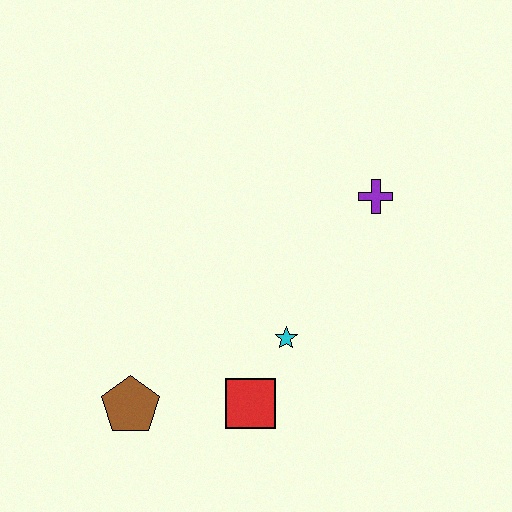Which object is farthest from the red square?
The purple cross is farthest from the red square.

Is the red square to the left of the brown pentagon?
No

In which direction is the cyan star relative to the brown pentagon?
The cyan star is to the right of the brown pentagon.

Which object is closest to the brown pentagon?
The red square is closest to the brown pentagon.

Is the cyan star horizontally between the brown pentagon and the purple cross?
Yes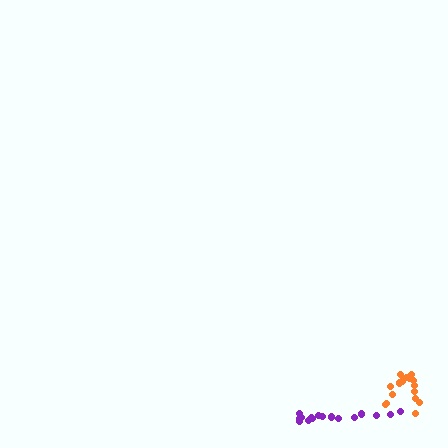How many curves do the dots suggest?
There are 2 distinct paths.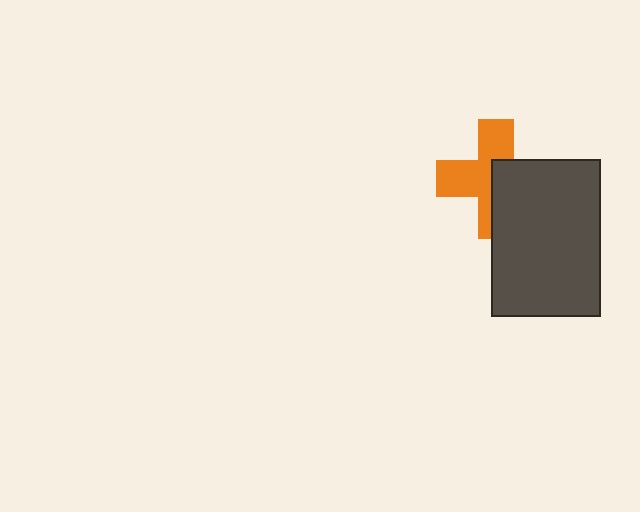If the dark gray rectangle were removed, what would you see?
You would see the complete orange cross.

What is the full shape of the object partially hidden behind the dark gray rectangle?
The partially hidden object is an orange cross.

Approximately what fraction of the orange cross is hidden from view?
Roughly 45% of the orange cross is hidden behind the dark gray rectangle.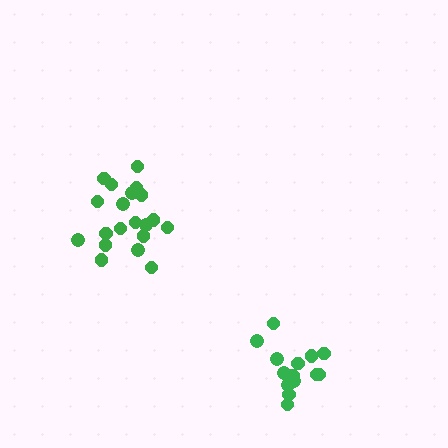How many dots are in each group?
Group 1: 20 dots, Group 2: 14 dots (34 total).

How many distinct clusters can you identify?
There are 2 distinct clusters.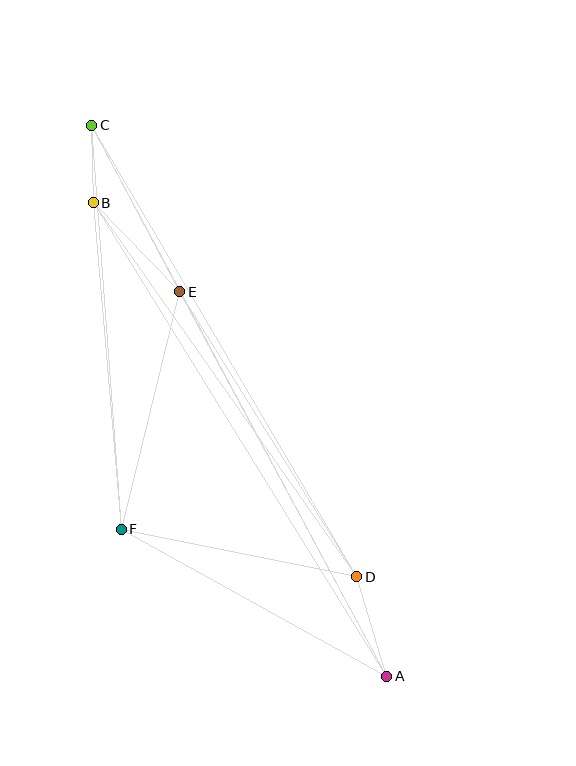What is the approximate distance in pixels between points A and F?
The distance between A and F is approximately 304 pixels.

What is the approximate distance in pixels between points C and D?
The distance between C and D is approximately 523 pixels.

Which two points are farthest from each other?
Points A and C are farthest from each other.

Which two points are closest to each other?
Points B and C are closest to each other.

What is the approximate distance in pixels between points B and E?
The distance between B and E is approximately 124 pixels.